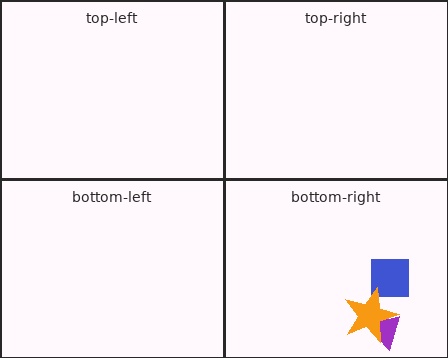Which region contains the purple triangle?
The bottom-right region.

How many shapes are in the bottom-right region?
3.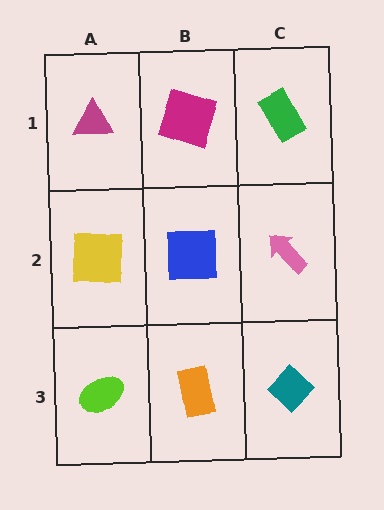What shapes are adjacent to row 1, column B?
A blue square (row 2, column B), a magenta triangle (row 1, column A), a green rectangle (row 1, column C).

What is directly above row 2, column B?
A magenta square.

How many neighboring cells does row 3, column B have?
3.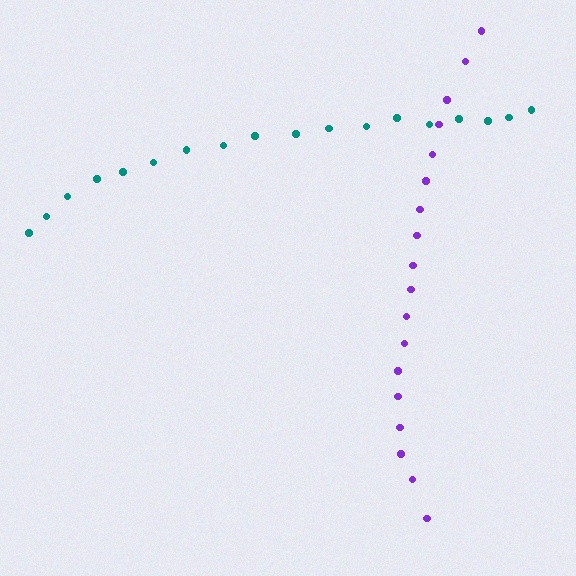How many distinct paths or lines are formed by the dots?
There are 2 distinct paths.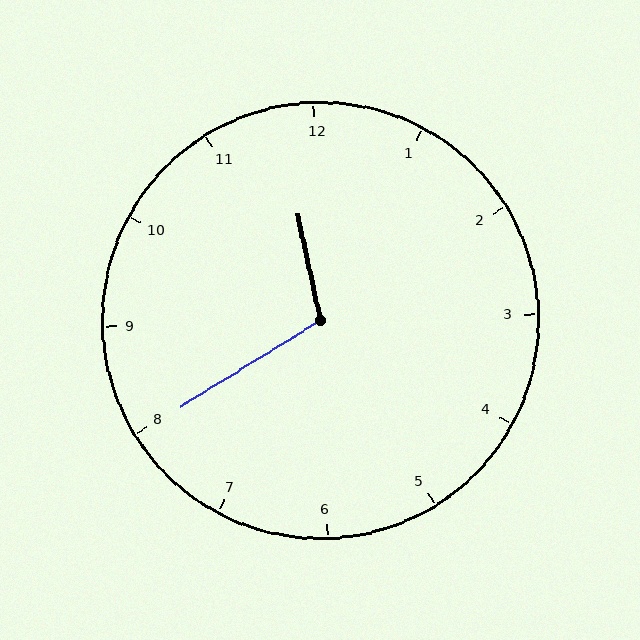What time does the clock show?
11:40.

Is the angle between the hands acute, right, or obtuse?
It is obtuse.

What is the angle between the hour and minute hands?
Approximately 110 degrees.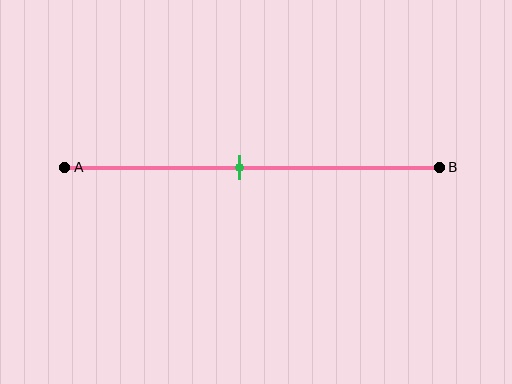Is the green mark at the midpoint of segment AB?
No, the mark is at about 45% from A, not at the 50% midpoint.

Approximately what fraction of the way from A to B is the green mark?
The green mark is approximately 45% of the way from A to B.